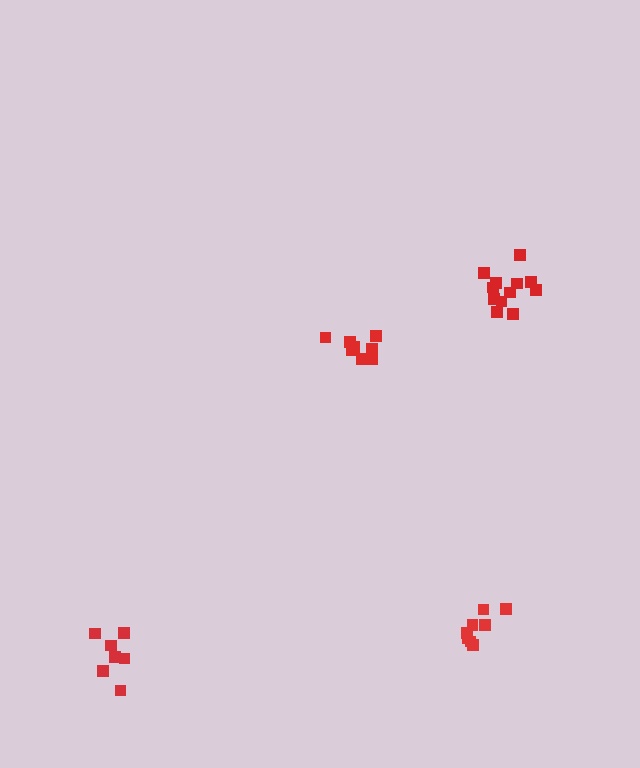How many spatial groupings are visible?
There are 4 spatial groupings.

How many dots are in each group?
Group 1: 8 dots, Group 2: 8 dots, Group 3: 12 dots, Group 4: 7 dots (35 total).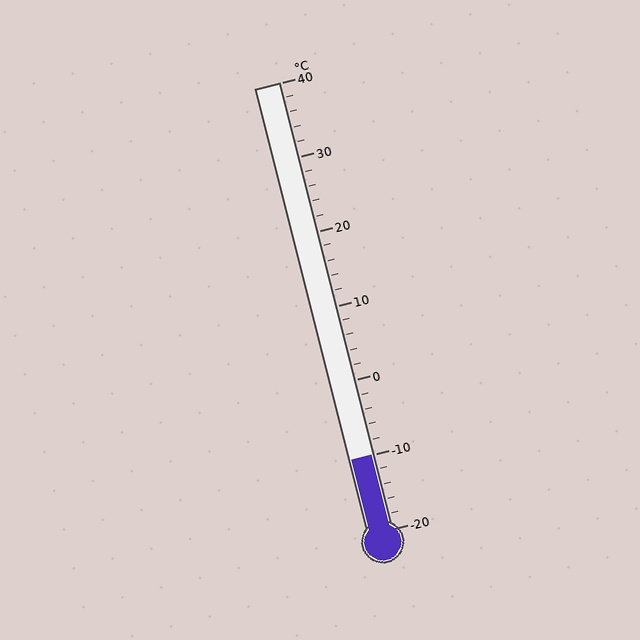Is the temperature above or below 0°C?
The temperature is below 0°C.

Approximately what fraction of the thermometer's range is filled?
The thermometer is filled to approximately 15% of its range.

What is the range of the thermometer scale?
The thermometer scale ranges from -20°C to 40°C.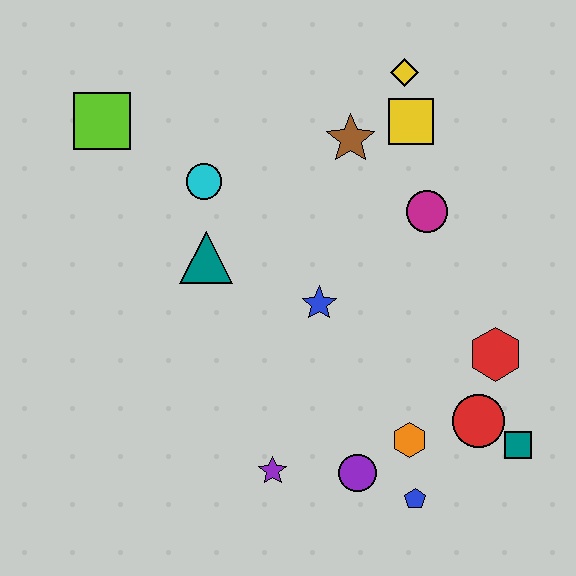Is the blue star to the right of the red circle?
No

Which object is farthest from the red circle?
The lime square is farthest from the red circle.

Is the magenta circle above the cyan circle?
No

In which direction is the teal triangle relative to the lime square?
The teal triangle is below the lime square.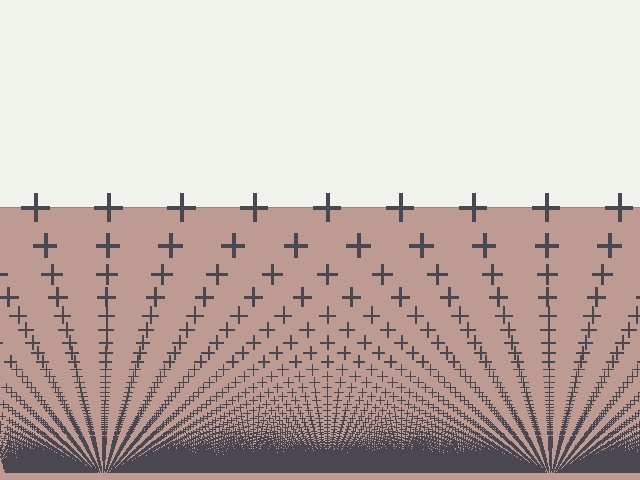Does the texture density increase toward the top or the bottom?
Density increases toward the bottom.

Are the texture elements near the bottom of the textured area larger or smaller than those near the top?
Smaller. The gradient is inverted — elements near the bottom are smaller and denser.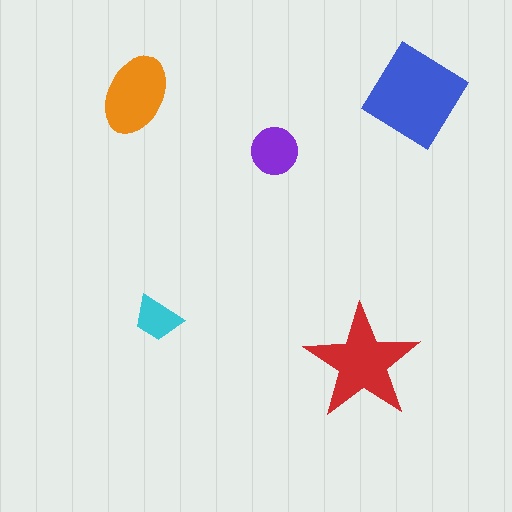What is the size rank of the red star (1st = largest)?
2nd.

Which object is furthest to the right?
The blue diamond is rightmost.